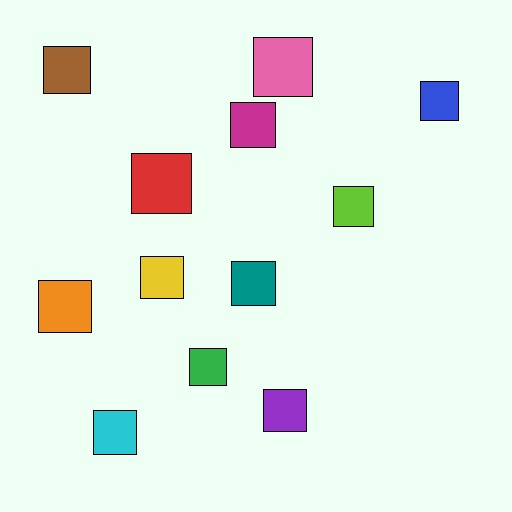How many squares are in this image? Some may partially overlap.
There are 12 squares.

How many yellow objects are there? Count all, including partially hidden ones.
There is 1 yellow object.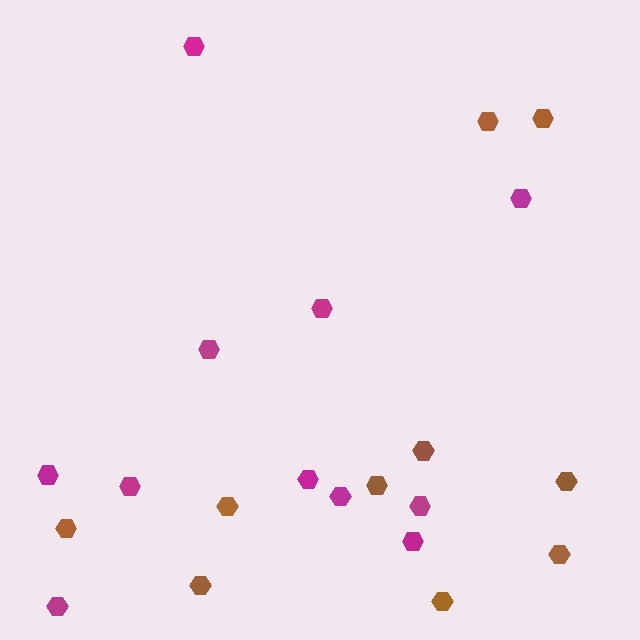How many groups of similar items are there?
There are 2 groups: one group of brown hexagons (10) and one group of magenta hexagons (11).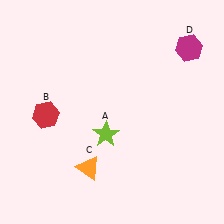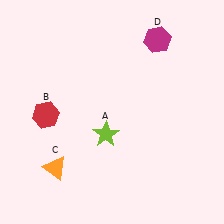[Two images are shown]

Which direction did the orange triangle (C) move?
The orange triangle (C) moved left.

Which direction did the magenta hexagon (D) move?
The magenta hexagon (D) moved left.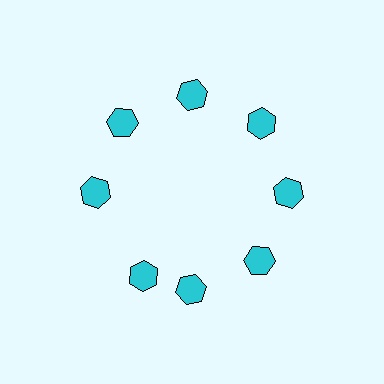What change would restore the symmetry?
The symmetry would be restored by rotating it back into even spacing with its neighbors so that all 8 hexagons sit at equal angles and equal distance from the center.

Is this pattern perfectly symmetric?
No. The 8 cyan hexagons are arranged in a ring, but one element near the 8 o'clock position is rotated out of alignment along the ring, breaking the 8-fold rotational symmetry.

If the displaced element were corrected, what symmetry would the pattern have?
It would have 8-fold rotational symmetry — the pattern would map onto itself every 45 degrees.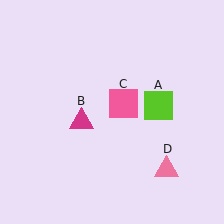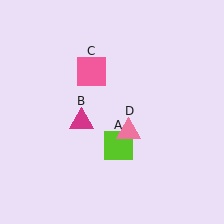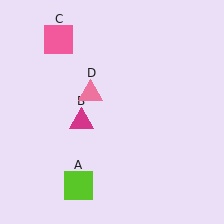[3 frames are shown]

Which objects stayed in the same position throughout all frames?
Magenta triangle (object B) remained stationary.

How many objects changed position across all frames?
3 objects changed position: lime square (object A), pink square (object C), pink triangle (object D).